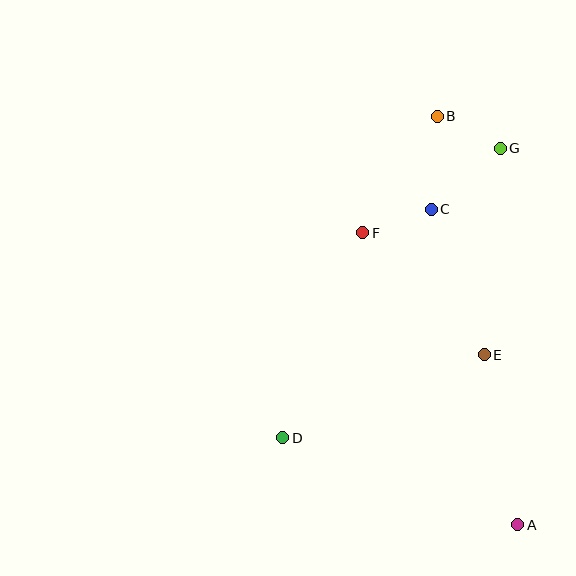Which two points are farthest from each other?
Points A and B are farthest from each other.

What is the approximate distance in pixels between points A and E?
The distance between A and E is approximately 173 pixels.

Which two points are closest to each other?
Points B and G are closest to each other.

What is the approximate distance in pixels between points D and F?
The distance between D and F is approximately 220 pixels.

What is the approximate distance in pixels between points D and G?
The distance between D and G is approximately 362 pixels.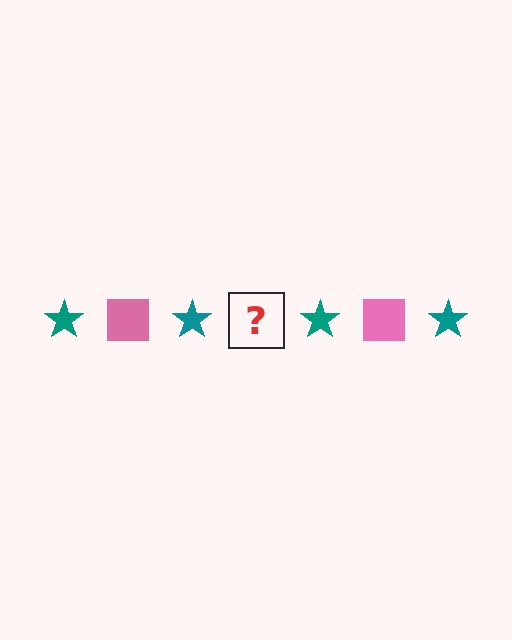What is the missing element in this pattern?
The missing element is a pink square.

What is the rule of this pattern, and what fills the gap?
The rule is that the pattern alternates between teal star and pink square. The gap should be filled with a pink square.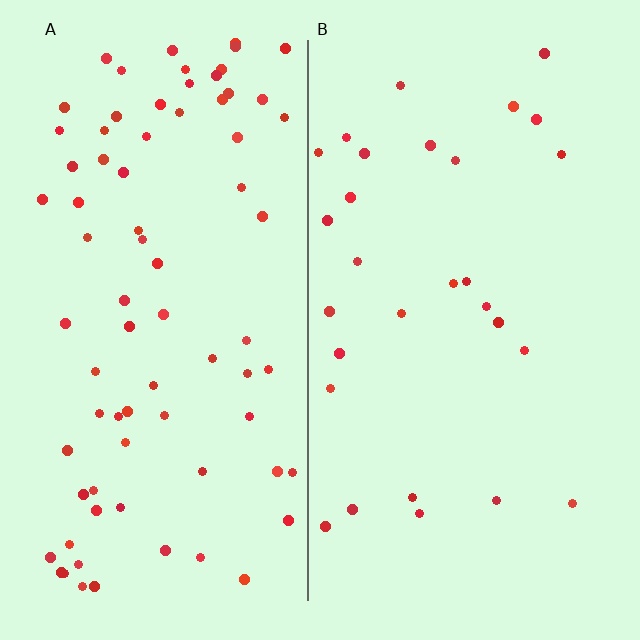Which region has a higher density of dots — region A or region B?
A (the left).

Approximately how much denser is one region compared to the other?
Approximately 2.7× — region A over region B.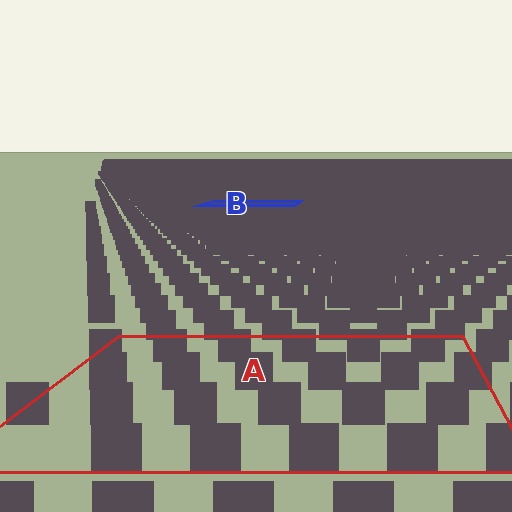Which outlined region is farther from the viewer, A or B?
Region B is farther from the viewer — the texture elements inside it appear smaller and more densely packed.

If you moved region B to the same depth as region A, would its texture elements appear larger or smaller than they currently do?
They would appear larger. At a closer depth, the same texture elements are projected at a bigger on-screen size.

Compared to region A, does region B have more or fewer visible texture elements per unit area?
Region B has more texture elements per unit area — they are packed more densely because it is farther away.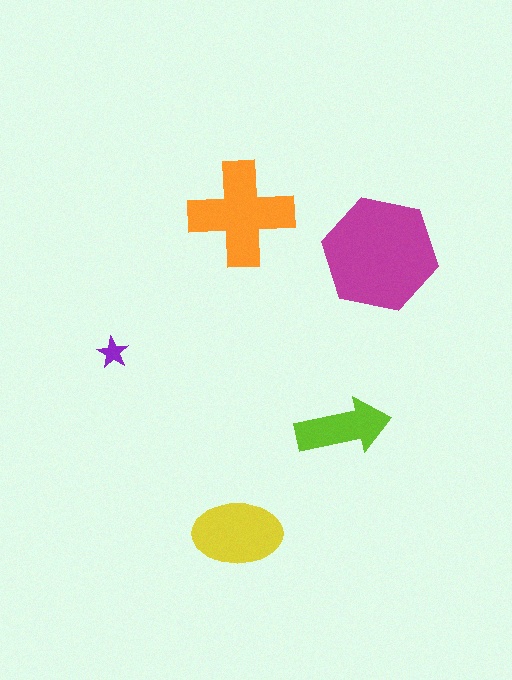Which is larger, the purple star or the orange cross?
The orange cross.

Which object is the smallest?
The purple star.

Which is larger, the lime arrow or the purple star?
The lime arrow.